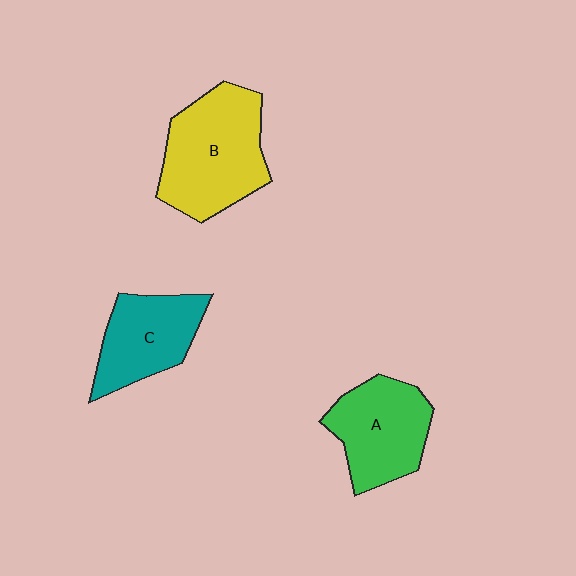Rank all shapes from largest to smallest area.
From largest to smallest: B (yellow), A (green), C (teal).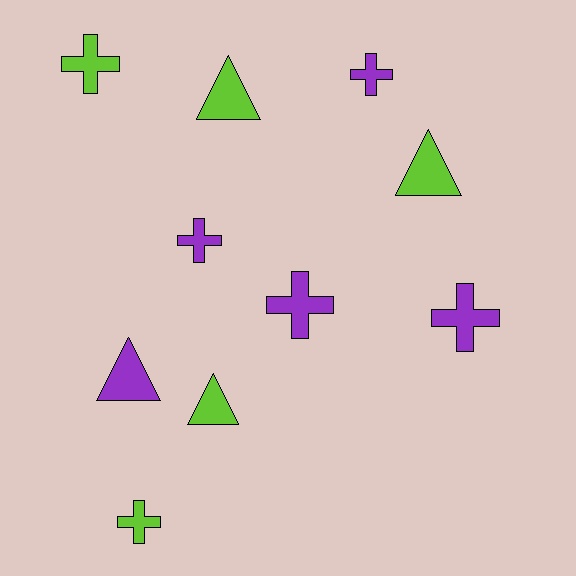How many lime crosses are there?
There are 2 lime crosses.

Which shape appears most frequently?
Cross, with 6 objects.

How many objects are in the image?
There are 10 objects.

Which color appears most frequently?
Lime, with 5 objects.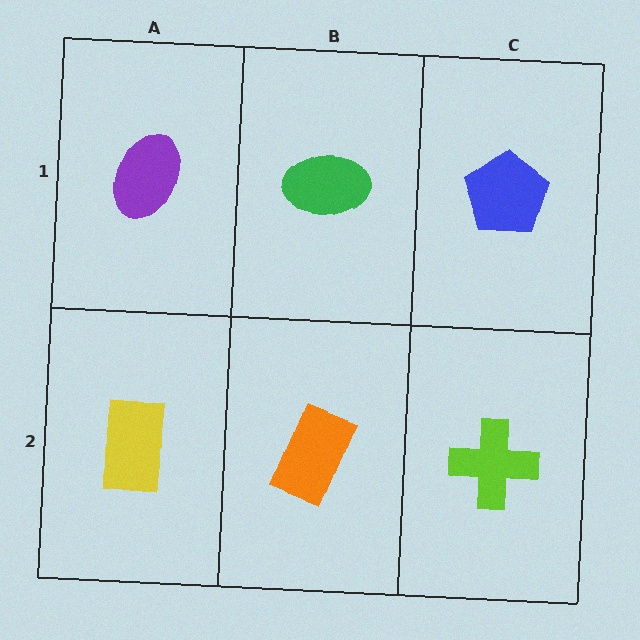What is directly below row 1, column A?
A yellow rectangle.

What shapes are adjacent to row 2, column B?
A green ellipse (row 1, column B), a yellow rectangle (row 2, column A), a lime cross (row 2, column C).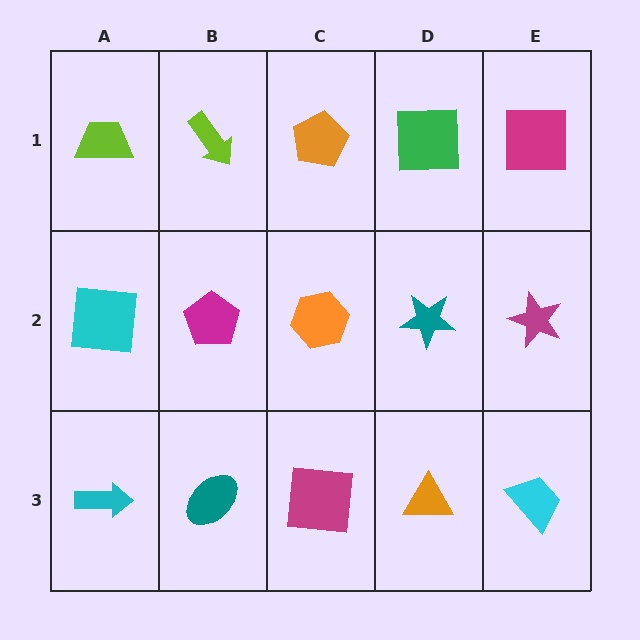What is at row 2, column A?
A cyan square.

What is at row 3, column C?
A magenta square.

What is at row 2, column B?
A magenta pentagon.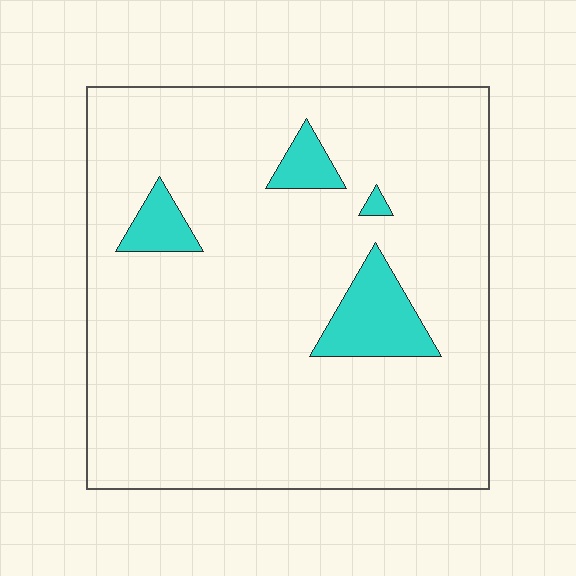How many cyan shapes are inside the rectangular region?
4.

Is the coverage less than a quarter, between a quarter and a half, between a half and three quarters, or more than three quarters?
Less than a quarter.